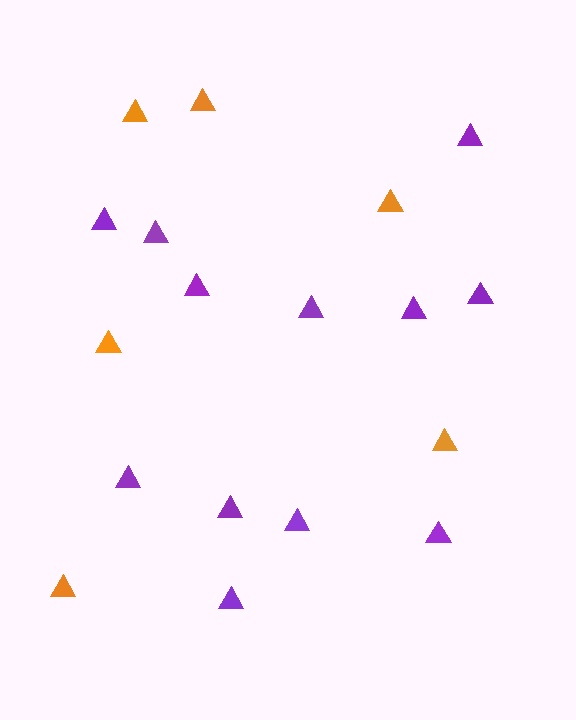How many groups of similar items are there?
There are 2 groups: one group of purple triangles (12) and one group of orange triangles (6).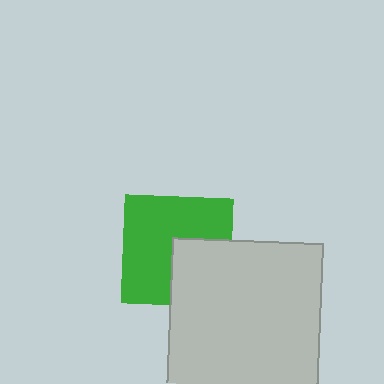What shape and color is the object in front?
The object in front is a light gray square.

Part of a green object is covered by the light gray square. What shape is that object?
It is a square.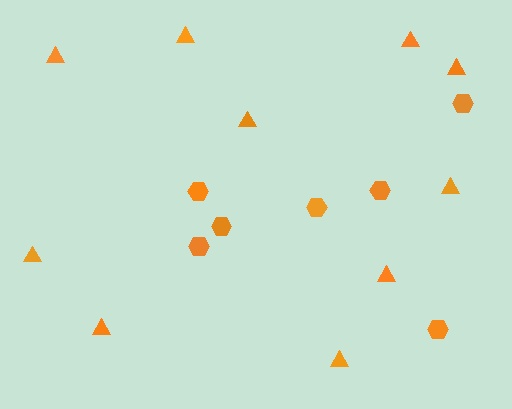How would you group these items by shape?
There are 2 groups: one group of triangles (10) and one group of hexagons (7).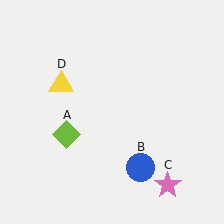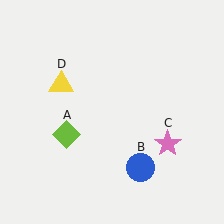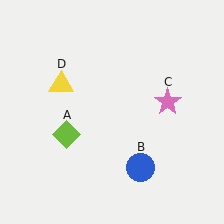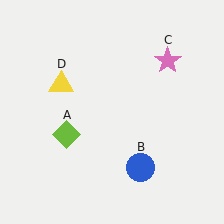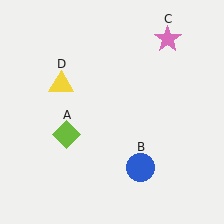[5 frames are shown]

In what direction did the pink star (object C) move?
The pink star (object C) moved up.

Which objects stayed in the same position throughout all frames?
Lime diamond (object A) and blue circle (object B) and yellow triangle (object D) remained stationary.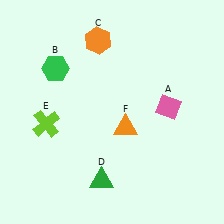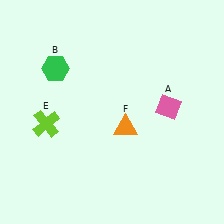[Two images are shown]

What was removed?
The green triangle (D), the orange hexagon (C) were removed in Image 2.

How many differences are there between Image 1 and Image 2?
There are 2 differences between the two images.